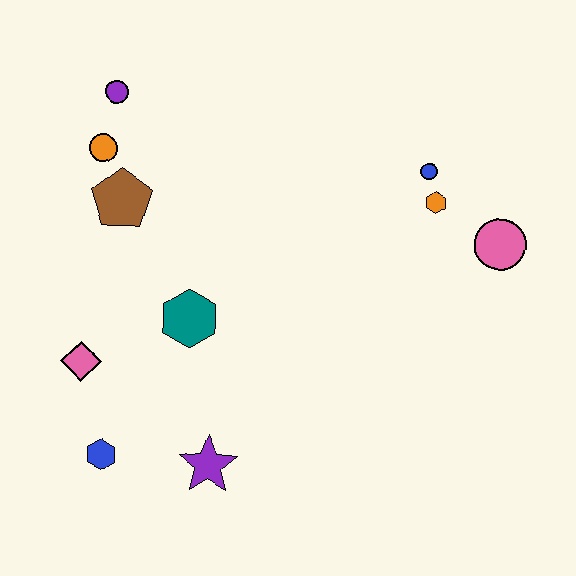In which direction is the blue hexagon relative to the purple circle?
The blue hexagon is below the purple circle.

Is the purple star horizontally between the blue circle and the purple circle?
Yes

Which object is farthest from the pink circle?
The blue hexagon is farthest from the pink circle.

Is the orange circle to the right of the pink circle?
No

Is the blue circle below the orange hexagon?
No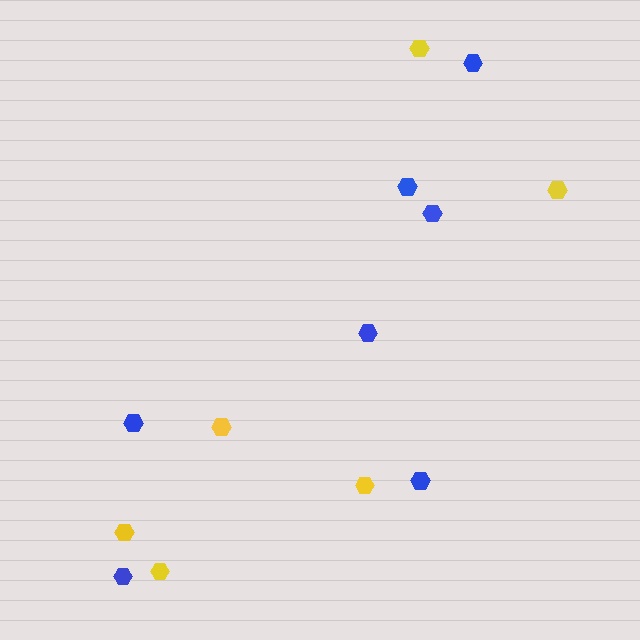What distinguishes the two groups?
There are 2 groups: one group of blue hexagons (7) and one group of yellow hexagons (6).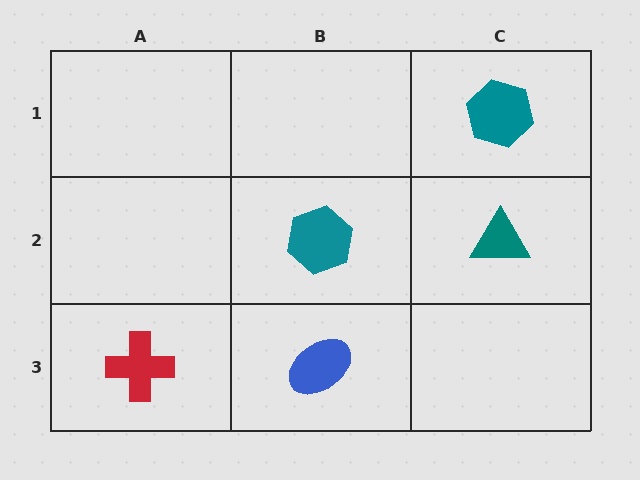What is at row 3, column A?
A red cross.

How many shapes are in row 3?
2 shapes.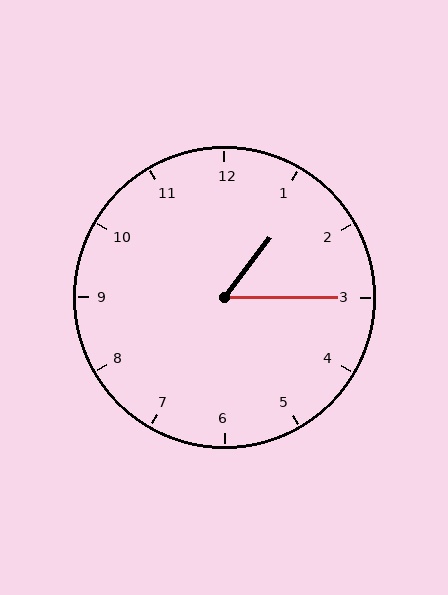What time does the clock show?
1:15.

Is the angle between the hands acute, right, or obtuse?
It is acute.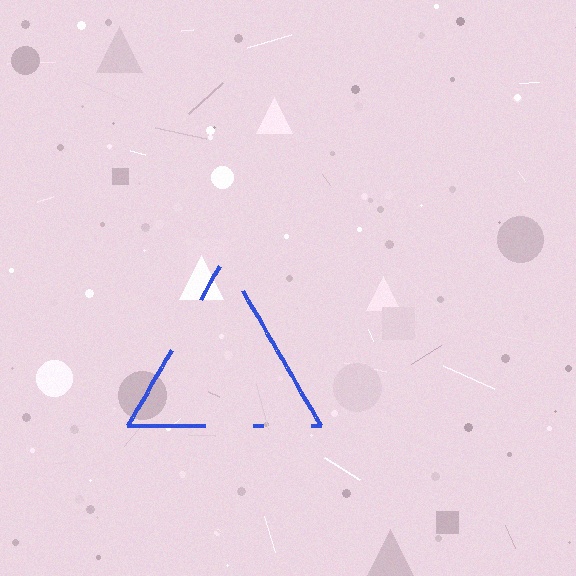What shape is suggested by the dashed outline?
The dashed outline suggests a triangle.